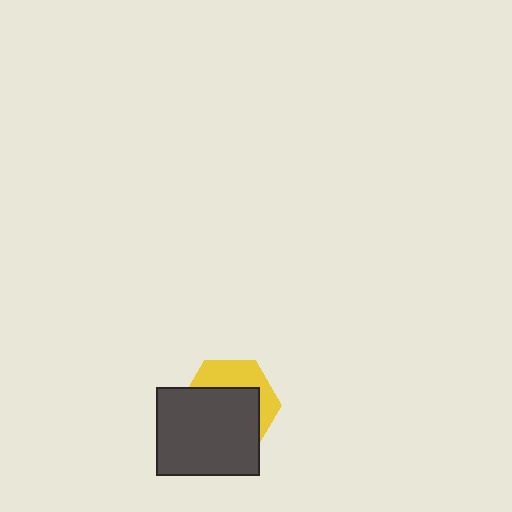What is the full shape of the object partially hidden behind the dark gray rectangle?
The partially hidden object is a yellow hexagon.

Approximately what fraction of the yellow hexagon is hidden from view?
Roughly 63% of the yellow hexagon is hidden behind the dark gray rectangle.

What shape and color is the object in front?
The object in front is a dark gray rectangle.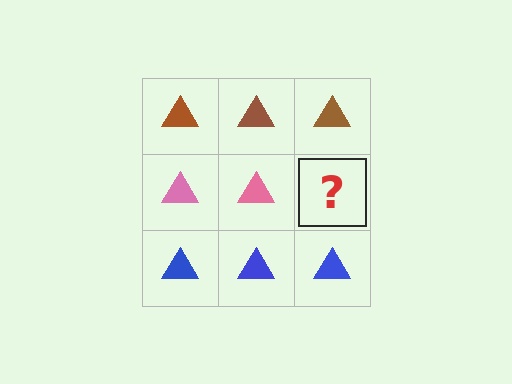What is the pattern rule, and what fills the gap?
The rule is that each row has a consistent color. The gap should be filled with a pink triangle.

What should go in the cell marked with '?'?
The missing cell should contain a pink triangle.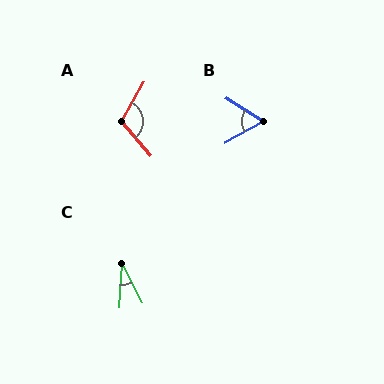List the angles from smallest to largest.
C (31°), B (61°), A (110°).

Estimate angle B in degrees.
Approximately 61 degrees.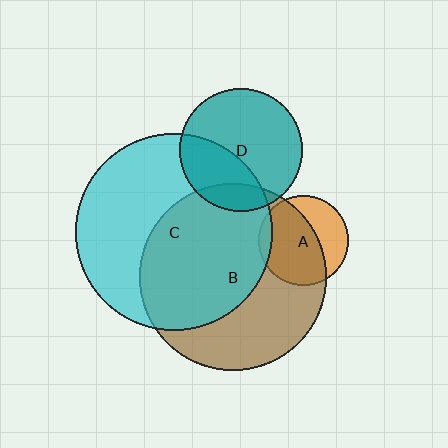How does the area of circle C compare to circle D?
Approximately 2.6 times.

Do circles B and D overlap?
Yes.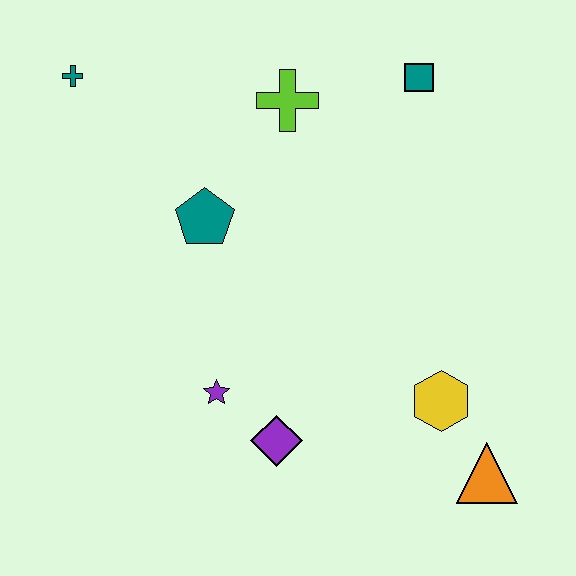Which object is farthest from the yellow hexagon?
The teal cross is farthest from the yellow hexagon.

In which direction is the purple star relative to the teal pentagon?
The purple star is below the teal pentagon.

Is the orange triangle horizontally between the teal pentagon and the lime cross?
No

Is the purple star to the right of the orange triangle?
No